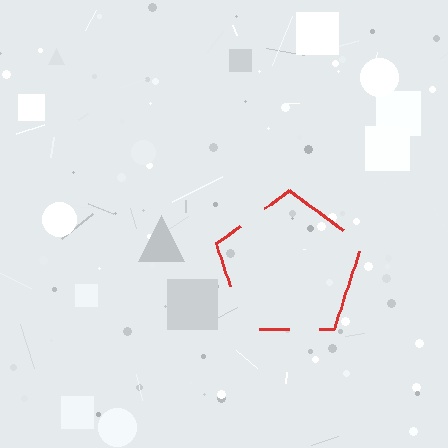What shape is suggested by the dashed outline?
The dashed outline suggests a pentagon.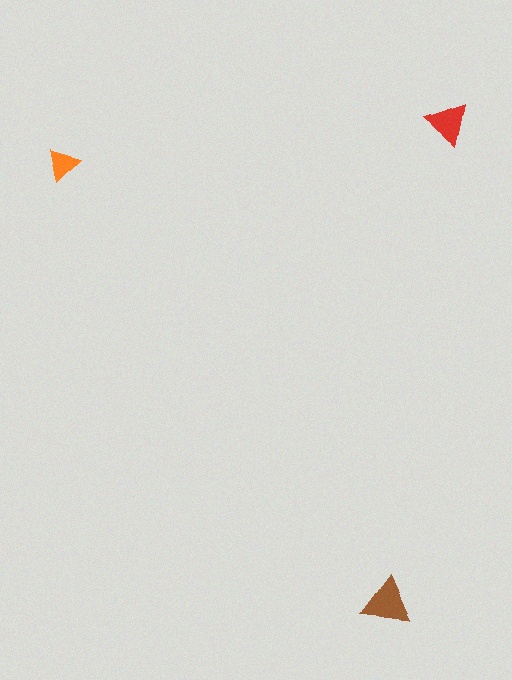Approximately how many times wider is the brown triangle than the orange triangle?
About 1.5 times wider.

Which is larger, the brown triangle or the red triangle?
The brown one.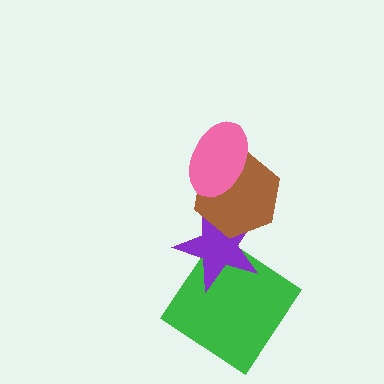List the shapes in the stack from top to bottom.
From top to bottom: the pink ellipse, the brown hexagon, the purple star, the green diamond.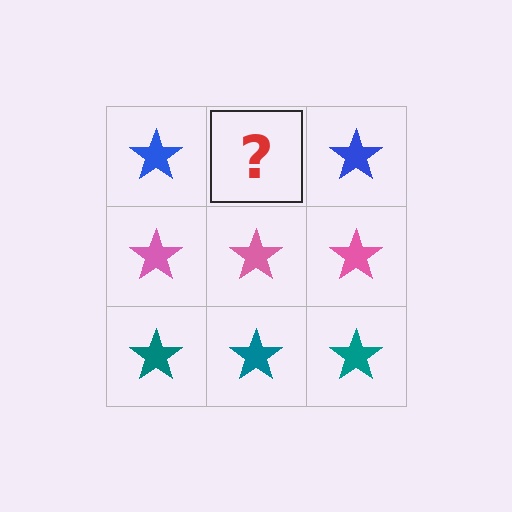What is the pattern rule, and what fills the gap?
The rule is that each row has a consistent color. The gap should be filled with a blue star.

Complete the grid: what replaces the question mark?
The question mark should be replaced with a blue star.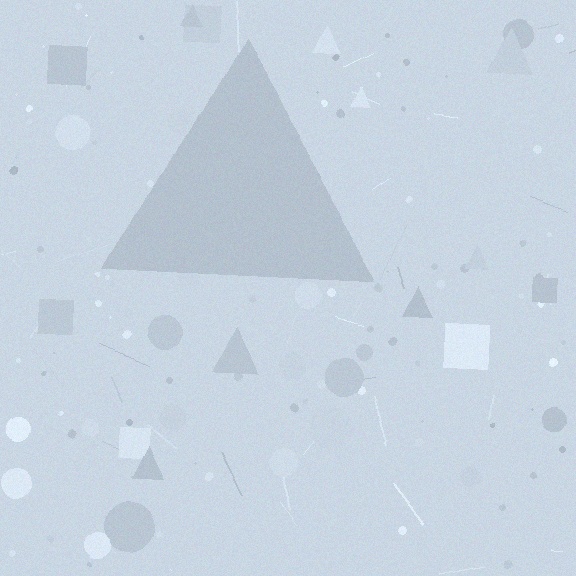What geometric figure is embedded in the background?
A triangle is embedded in the background.